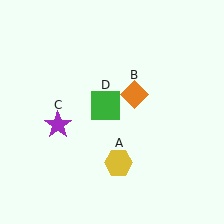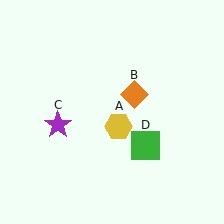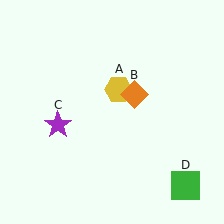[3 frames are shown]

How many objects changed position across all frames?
2 objects changed position: yellow hexagon (object A), green square (object D).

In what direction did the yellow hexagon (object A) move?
The yellow hexagon (object A) moved up.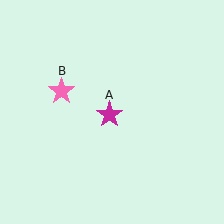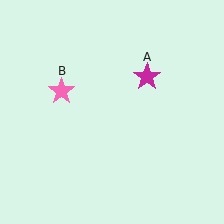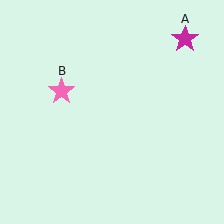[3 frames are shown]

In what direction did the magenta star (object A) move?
The magenta star (object A) moved up and to the right.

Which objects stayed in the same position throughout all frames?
Pink star (object B) remained stationary.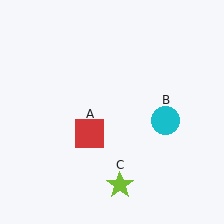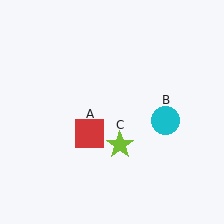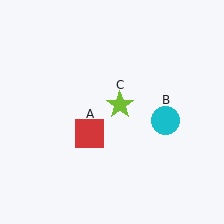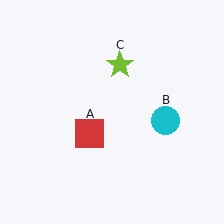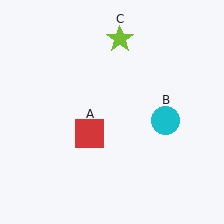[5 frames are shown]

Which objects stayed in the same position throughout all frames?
Red square (object A) and cyan circle (object B) remained stationary.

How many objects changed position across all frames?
1 object changed position: lime star (object C).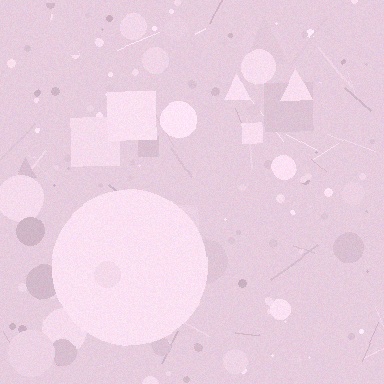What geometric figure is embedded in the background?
A circle is embedded in the background.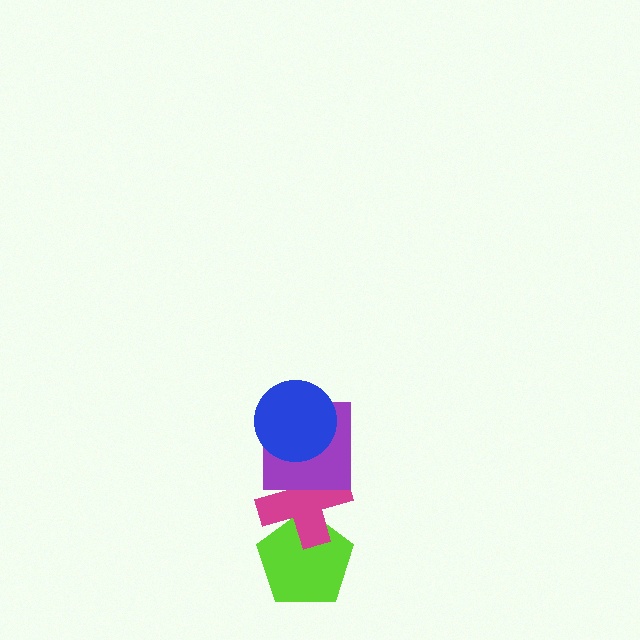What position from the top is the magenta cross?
The magenta cross is 3rd from the top.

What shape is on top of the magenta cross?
The purple square is on top of the magenta cross.